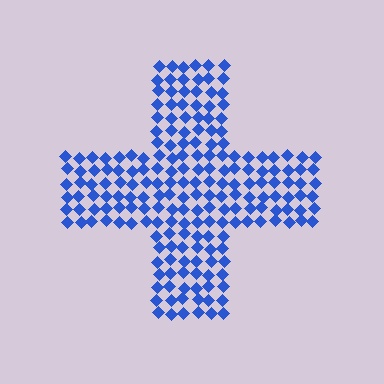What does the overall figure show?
The overall figure shows a cross.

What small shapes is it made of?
It is made of small diamonds.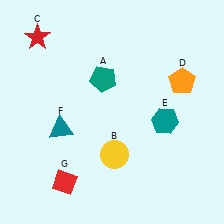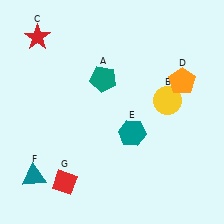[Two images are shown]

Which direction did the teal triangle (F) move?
The teal triangle (F) moved down.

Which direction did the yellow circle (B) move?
The yellow circle (B) moved up.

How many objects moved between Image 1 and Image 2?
3 objects moved between the two images.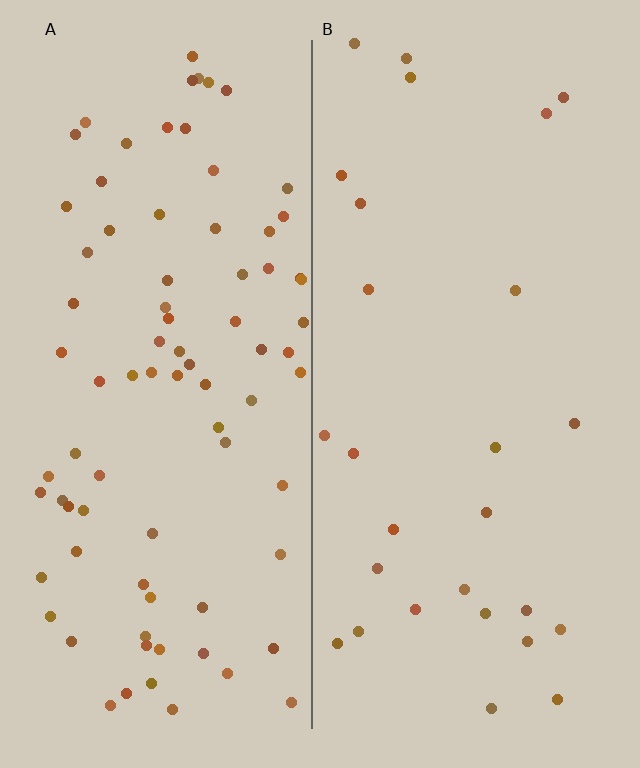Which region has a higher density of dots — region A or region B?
A (the left).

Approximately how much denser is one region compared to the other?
Approximately 3.0× — region A over region B.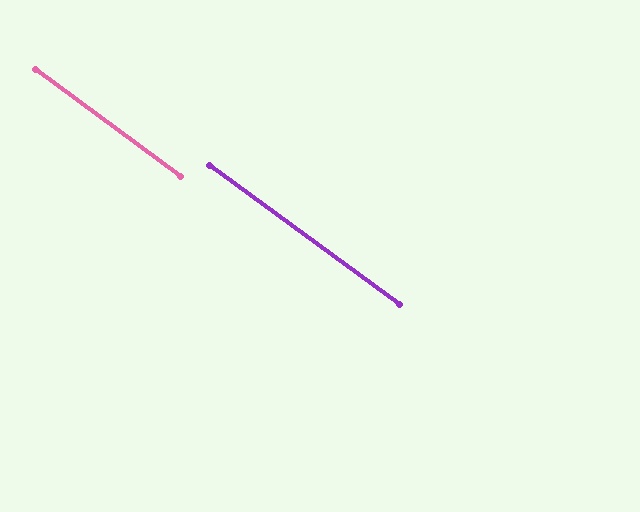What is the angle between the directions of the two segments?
Approximately 0 degrees.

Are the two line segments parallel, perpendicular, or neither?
Parallel — their directions differ by only 0.2°.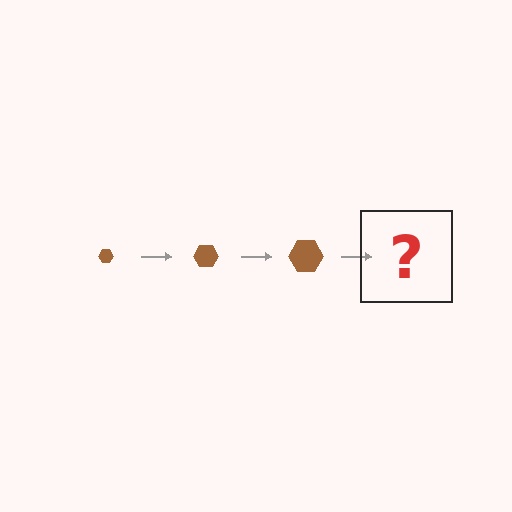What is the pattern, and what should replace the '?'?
The pattern is that the hexagon gets progressively larger each step. The '?' should be a brown hexagon, larger than the previous one.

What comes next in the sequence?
The next element should be a brown hexagon, larger than the previous one.